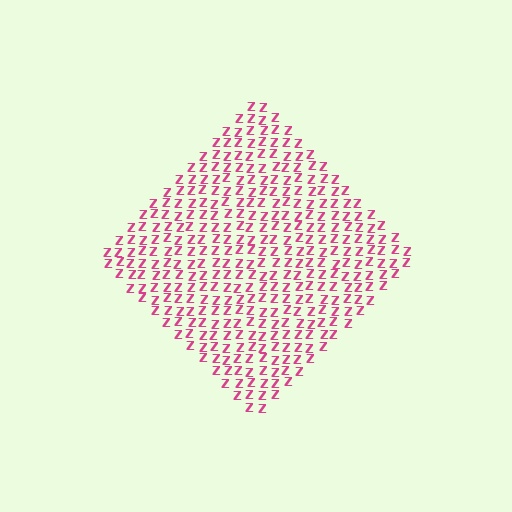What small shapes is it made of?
It is made of small letter Z's.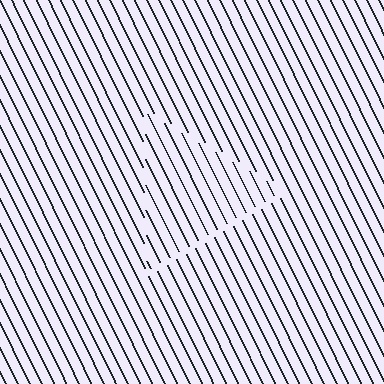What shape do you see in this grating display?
An illusory triangle. The interior of the shape contains the same grating, shifted by half a period — the contour is defined by the phase discontinuity where line-ends from the inner and outer gratings abut.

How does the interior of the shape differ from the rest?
The interior of the shape contains the same grating, shifted by half a period — the contour is defined by the phase discontinuity where line-ends from the inner and outer gratings abut.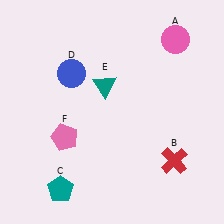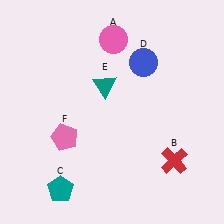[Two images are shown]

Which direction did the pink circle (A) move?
The pink circle (A) moved left.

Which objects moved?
The objects that moved are: the pink circle (A), the blue circle (D).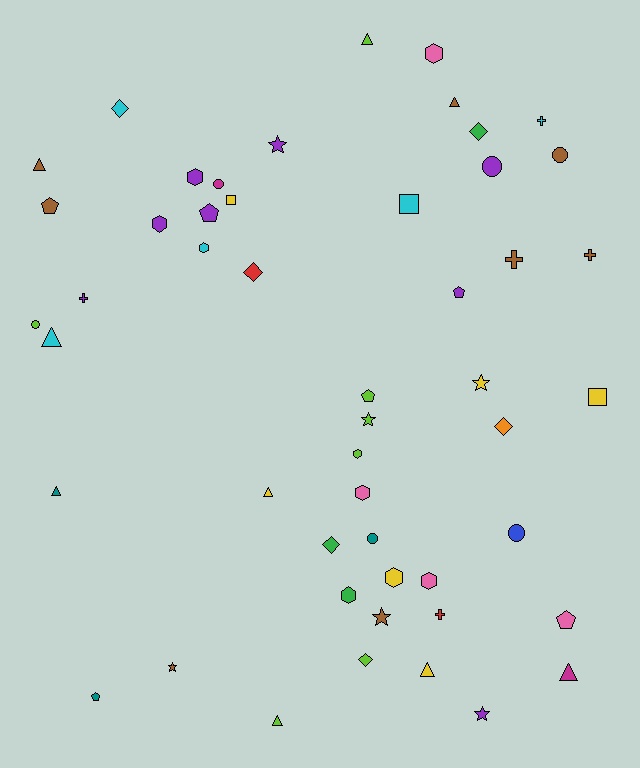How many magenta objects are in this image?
There are 2 magenta objects.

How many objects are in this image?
There are 50 objects.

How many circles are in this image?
There are 6 circles.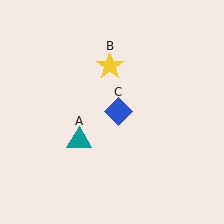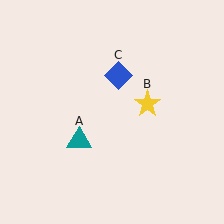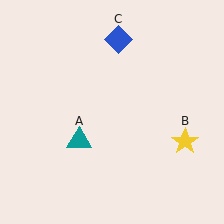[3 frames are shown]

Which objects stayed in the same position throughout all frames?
Teal triangle (object A) remained stationary.